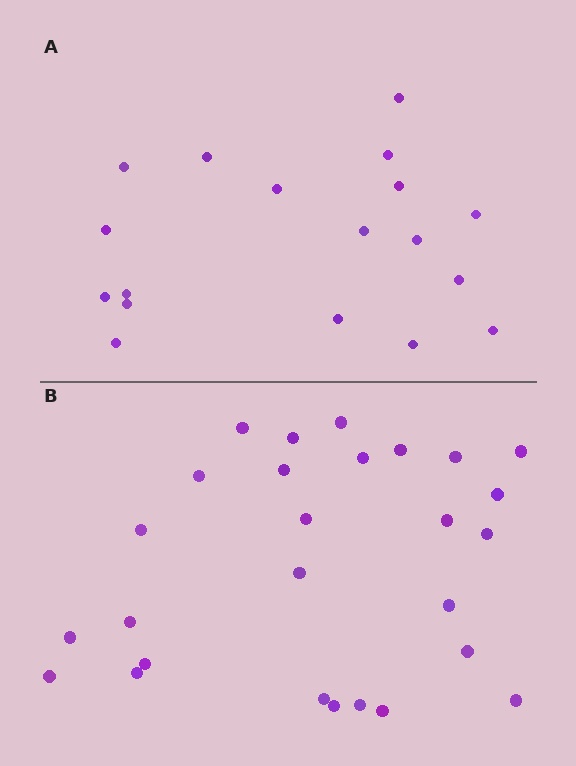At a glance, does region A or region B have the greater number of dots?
Region B (the bottom region) has more dots.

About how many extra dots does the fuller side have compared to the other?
Region B has roughly 8 or so more dots than region A.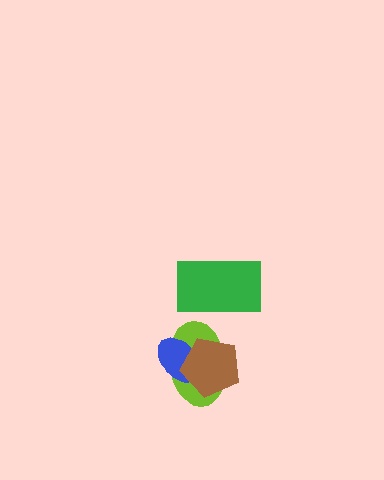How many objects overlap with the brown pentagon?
2 objects overlap with the brown pentagon.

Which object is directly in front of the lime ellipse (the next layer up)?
The blue ellipse is directly in front of the lime ellipse.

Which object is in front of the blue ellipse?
The brown pentagon is in front of the blue ellipse.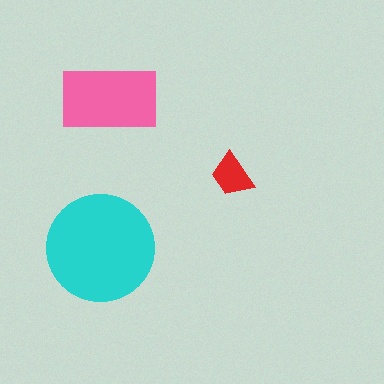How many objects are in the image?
There are 3 objects in the image.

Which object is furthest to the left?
The cyan circle is leftmost.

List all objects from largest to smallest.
The cyan circle, the pink rectangle, the red trapezoid.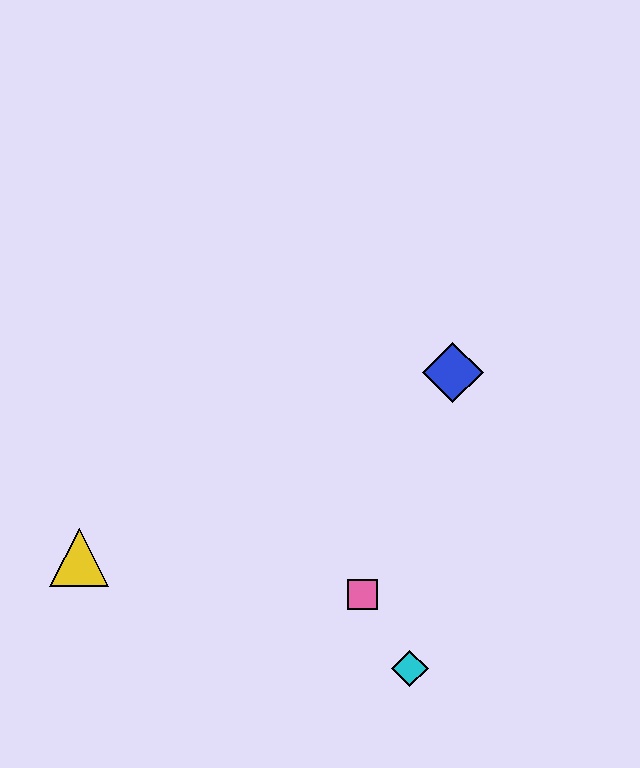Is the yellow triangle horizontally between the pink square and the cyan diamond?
No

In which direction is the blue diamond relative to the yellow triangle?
The blue diamond is to the right of the yellow triangle.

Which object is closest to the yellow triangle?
The pink square is closest to the yellow triangle.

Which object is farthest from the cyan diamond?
The yellow triangle is farthest from the cyan diamond.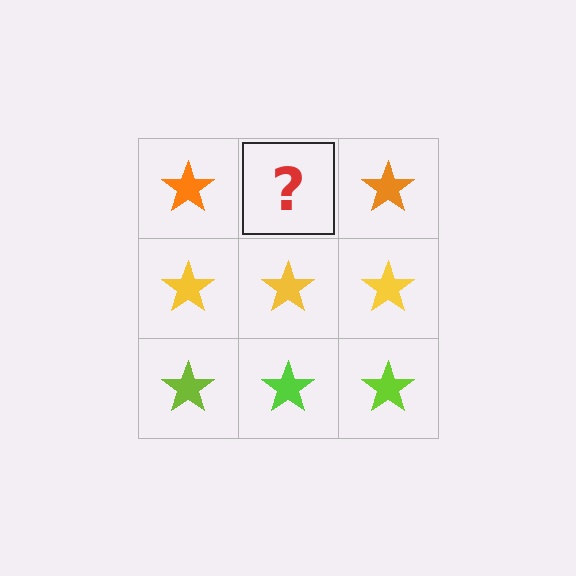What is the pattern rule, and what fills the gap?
The rule is that each row has a consistent color. The gap should be filled with an orange star.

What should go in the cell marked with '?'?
The missing cell should contain an orange star.